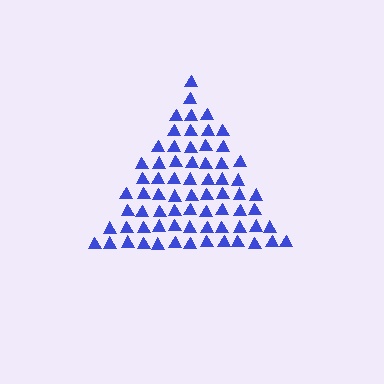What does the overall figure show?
The overall figure shows a triangle.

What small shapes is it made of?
It is made of small triangles.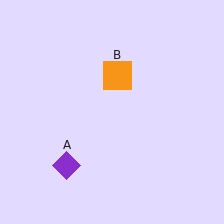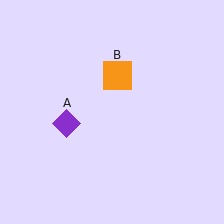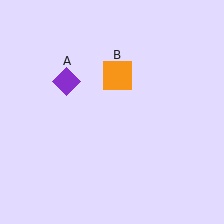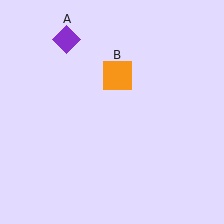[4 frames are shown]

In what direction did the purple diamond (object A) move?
The purple diamond (object A) moved up.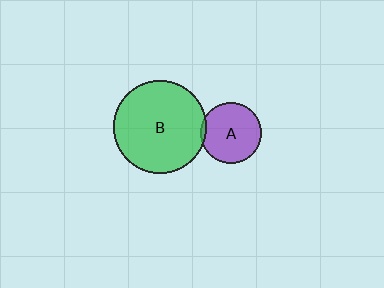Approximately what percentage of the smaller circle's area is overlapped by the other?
Approximately 5%.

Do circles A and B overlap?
Yes.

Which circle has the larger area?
Circle B (green).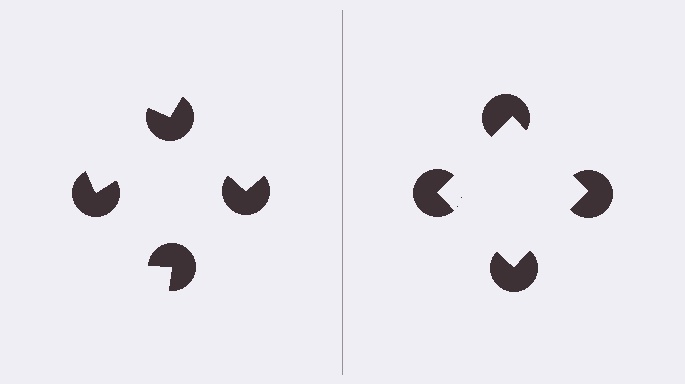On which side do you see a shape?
An illusory square appears on the right side. On the left side the wedge cuts are rotated, so no coherent shape forms.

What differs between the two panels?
The pac-man discs are positioned identically on both sides; only the wedge orientations differ. On the right they align to a square; on the left they are misaligned.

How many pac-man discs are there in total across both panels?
8 — 4 on each side.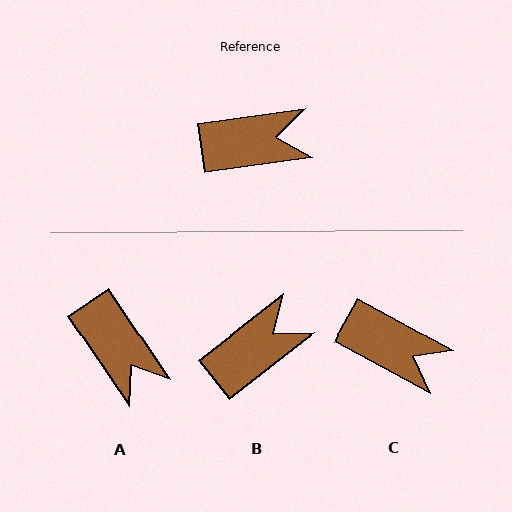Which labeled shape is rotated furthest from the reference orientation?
A, about 64 degrees away.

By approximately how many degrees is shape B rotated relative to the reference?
Approximately 30 degrees counter-clockwise.